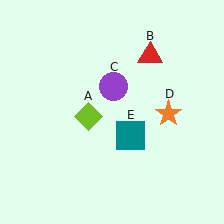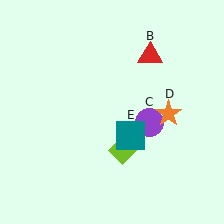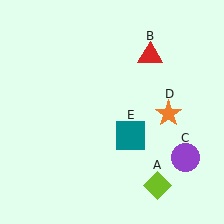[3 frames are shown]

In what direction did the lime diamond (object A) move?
The lime diamond (object A) moved down and to the right.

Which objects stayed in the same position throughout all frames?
Red triangle (object B) and orange star (object D) and teal square (object E) remained stationary.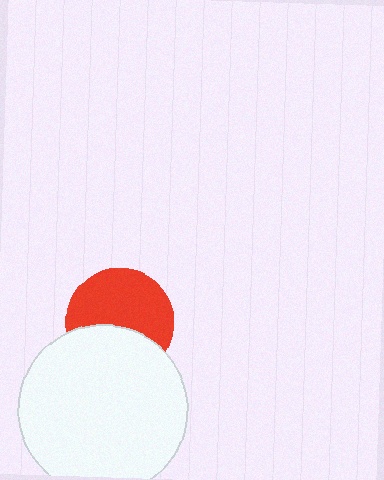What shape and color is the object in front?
The object in front is a white circle.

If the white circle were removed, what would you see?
You would see the complete red circle.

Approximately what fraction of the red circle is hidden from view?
Roughly 40% of the red circle is hidden behind the white circle.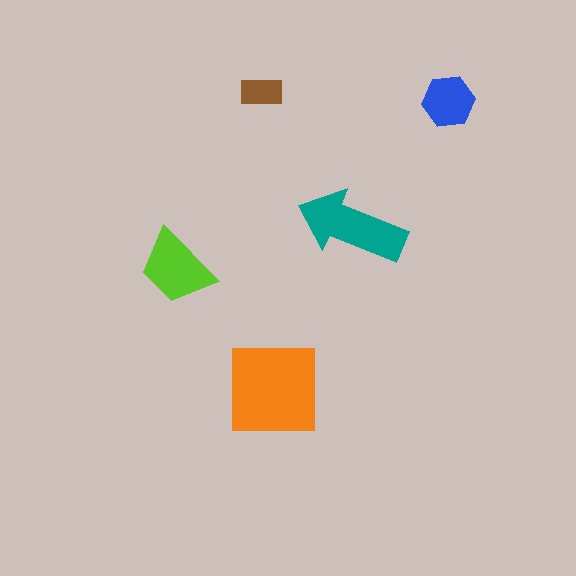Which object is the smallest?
The brown rectangle.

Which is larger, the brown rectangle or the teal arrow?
The teal arrow.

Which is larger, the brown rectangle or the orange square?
The orange square.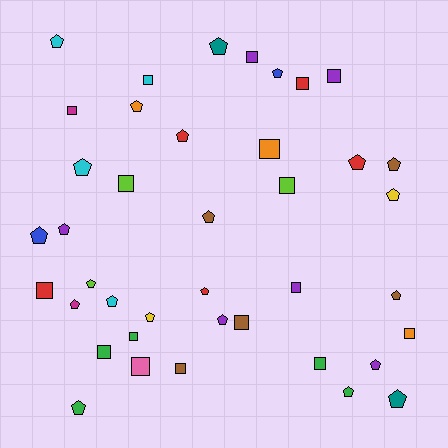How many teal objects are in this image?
There are 2 teal objects.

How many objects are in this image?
There are 40 objects.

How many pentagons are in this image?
There are 23 pentagons.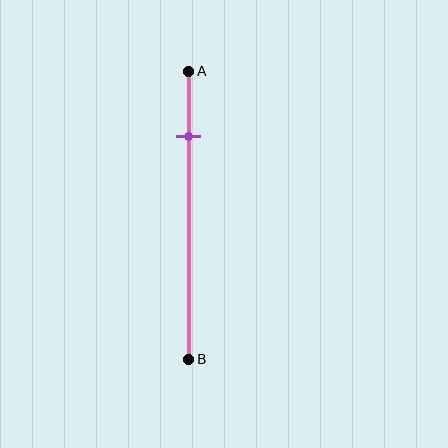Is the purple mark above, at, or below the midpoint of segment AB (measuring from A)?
The purple mark is above the midpoint of segment AB.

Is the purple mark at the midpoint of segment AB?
No, the mark is at about 25% from A, not at the 50% midpoint.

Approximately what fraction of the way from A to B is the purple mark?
The purple mark is approximately 25% of the way from A to B.